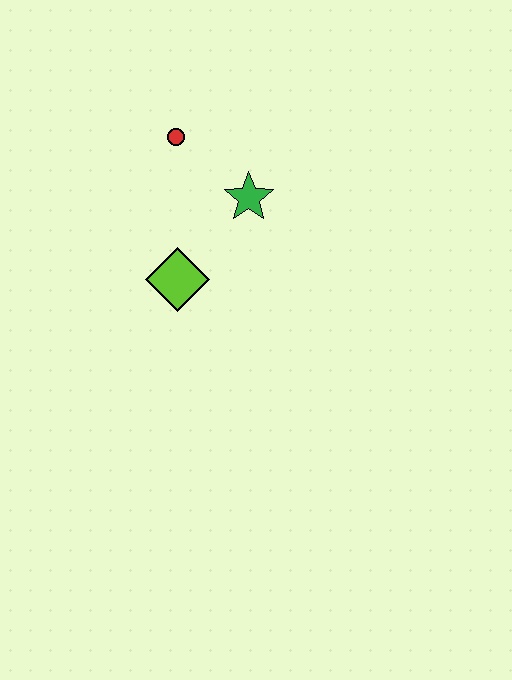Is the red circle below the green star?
No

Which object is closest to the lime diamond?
The green star is closest to the lime diamond.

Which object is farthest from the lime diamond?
The red circle is farthest from the lime diamond.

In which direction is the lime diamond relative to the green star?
The lime diamond is below the green star.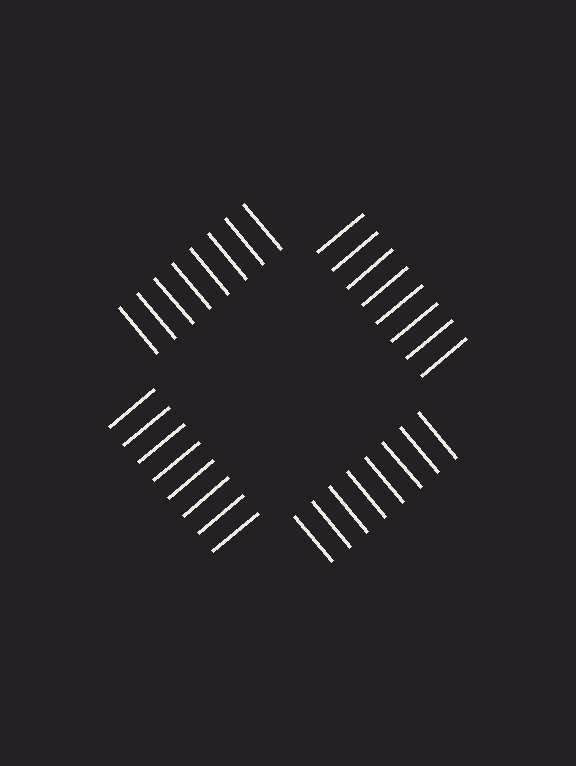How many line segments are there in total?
32 — 8 along each of the 4 edges.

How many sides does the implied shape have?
4 sides — the line-ends trace a square.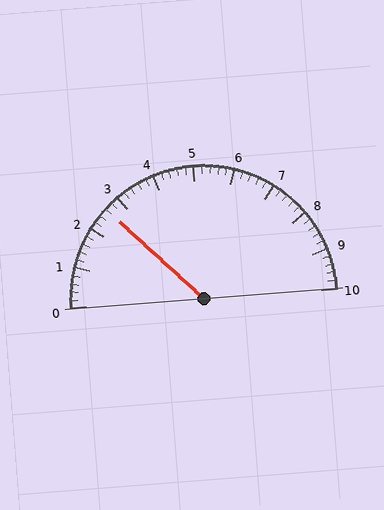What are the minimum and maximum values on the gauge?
The gauge ranges from 0 to 10.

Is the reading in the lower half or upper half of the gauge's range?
The reading is in the lower half of the range (0 to 10).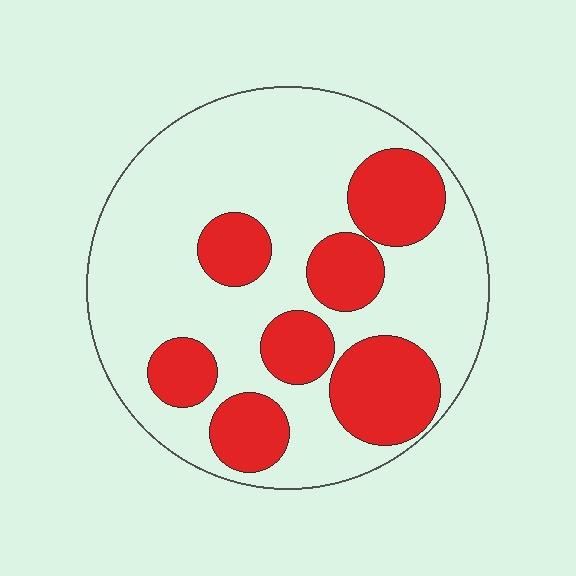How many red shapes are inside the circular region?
7.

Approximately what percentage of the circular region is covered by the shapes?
Approximately 30%.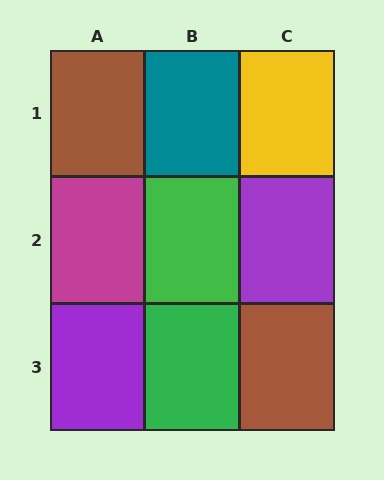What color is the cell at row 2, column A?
Magenta.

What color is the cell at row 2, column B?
Green.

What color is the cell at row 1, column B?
Teal.